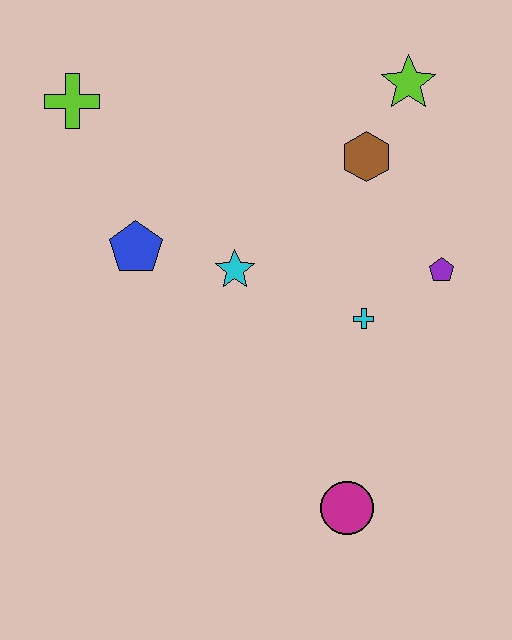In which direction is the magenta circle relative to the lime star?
The magenta circle is below the lime star.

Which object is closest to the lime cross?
The blue pentagon is closest to the lime cross.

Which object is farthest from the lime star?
The magenta circle is farthest from the lime star.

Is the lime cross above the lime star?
No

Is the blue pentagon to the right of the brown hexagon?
No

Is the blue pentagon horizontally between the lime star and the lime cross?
Yes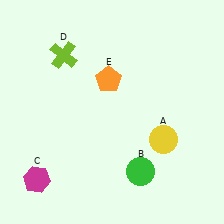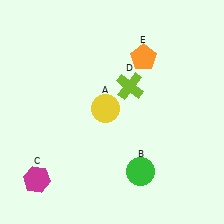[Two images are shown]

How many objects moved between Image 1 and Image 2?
3 objects moved between the two images.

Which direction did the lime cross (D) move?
The lime cross (D) moved right.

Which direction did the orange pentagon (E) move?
The orange pentagon (E) moved right.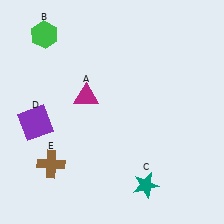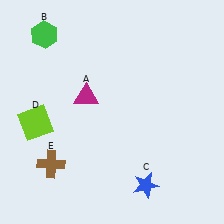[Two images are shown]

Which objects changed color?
C changed from teal to blue. D changed from purple to lime.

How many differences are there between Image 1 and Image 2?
There are 2 differences between the two images.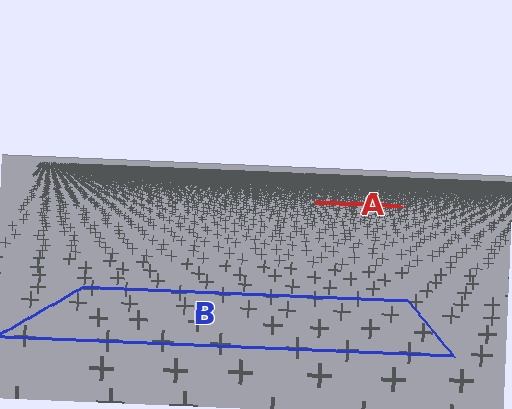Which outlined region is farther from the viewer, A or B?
Region A is farther from the viewer — the texture elements inside it appear smaller and more densely packed.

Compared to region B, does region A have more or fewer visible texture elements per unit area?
Region A has more texture elements per unit area — they are packed more densely because it is farther away.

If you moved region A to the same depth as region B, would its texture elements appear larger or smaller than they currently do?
They would appear larger. At a closer depth, the same texture elements are projected at a bigger on-screen size.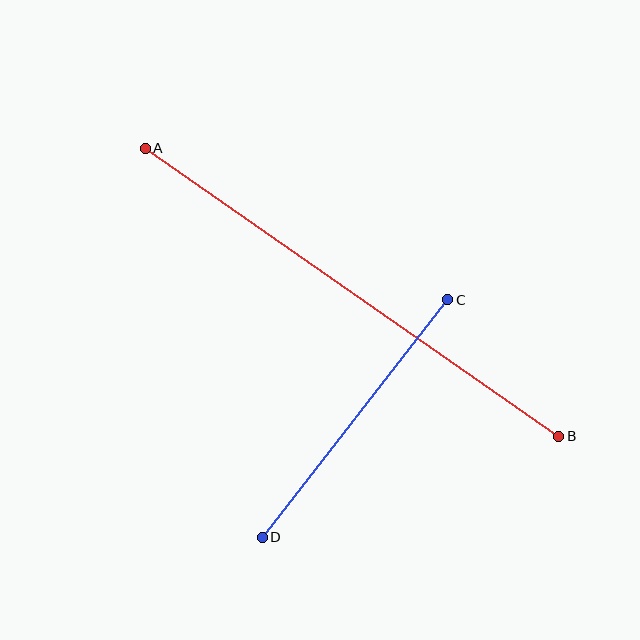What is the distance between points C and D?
The distance is approximately 301 pixels.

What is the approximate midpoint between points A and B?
The midpoint is at approximately (352, 292) pixels.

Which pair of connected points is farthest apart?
Points A and B are farthest apart.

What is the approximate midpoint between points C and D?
The midpoint is at approximately (355, 419) pixels.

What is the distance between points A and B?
The distance is approximately 504 pixels.